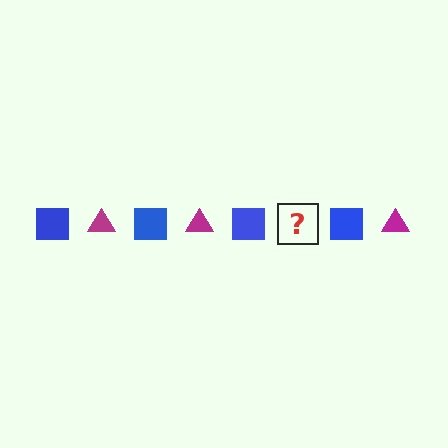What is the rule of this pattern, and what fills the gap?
The rule is that the pattern alternates between blue square and magenta triangle. The gap should be filled with a magenta triangle.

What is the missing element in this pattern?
The missing element is a magenta triangle.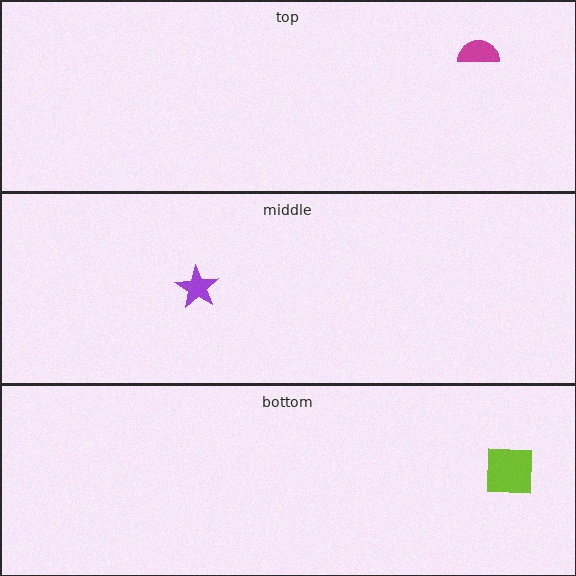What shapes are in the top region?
The magenta semicircle.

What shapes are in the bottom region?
The lime square.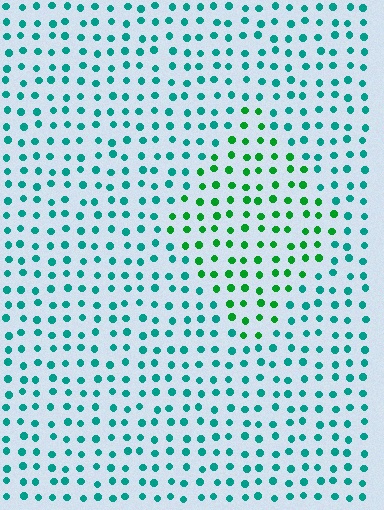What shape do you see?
I see a diamond.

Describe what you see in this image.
The image is filled with small teal elements in a uniform arrangement. A diamond-shaped region is visible where the elements are tinted to a slightly different hue, forming a subtle color boundary.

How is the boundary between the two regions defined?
The boundary is defined purely by a slight shift in hue (about 40 degrees). Spacing, size, and orientation are identical on both sides.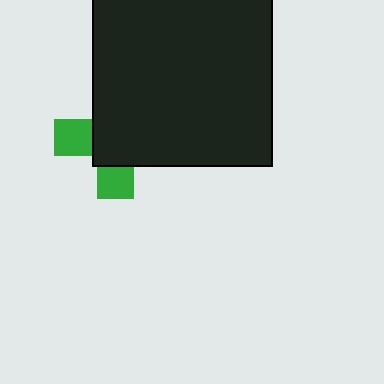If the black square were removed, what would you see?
You would see the complete green cross.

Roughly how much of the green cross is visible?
A small part of it is visible (roughly 33%).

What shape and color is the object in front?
The object in front is a black square.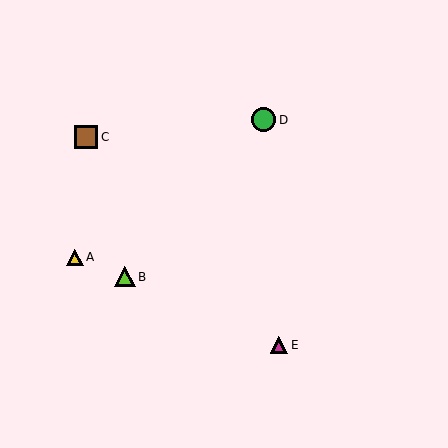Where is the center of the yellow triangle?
The center of the yellow triangle is at (75, 257).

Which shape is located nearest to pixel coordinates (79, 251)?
The yellow triangle (labeled A) at (75, 257) is nearest to that location.